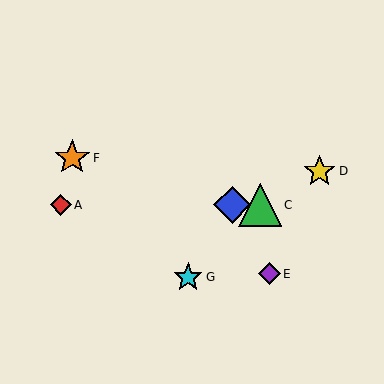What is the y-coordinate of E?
Object E is at y≈274.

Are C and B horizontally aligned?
Yes, both are at y≈205.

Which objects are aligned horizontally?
Objects A, B, C are aligned horizontally.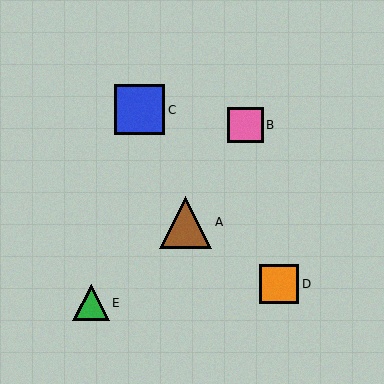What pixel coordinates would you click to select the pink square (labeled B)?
Click at (246, 125) to select the pink square B.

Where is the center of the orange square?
The center of the orange square is at (279, 284).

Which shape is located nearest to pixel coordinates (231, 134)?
The pink square (labeled B) at (246, 125) is nearest to that location.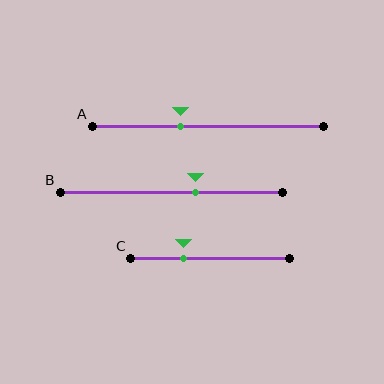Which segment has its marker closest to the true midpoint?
Segment B has its marker closest to the true midpoint.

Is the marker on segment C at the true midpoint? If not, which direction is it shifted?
No, the marker on segment C is shifted to the left by about 17% of the segment length.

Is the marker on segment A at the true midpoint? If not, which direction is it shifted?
No, the marker on segment A is shifted to the left by about 12% of the segment length.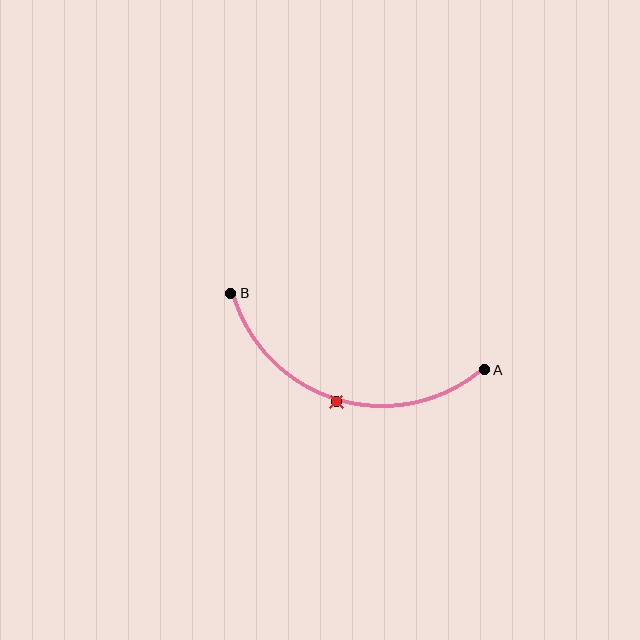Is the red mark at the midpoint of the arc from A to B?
Yes. The red mark lies on the arc at equal arc-length from both A and B — it is the arc midpoint.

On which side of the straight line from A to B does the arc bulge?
The arc bulges below the straight line connecting A and B.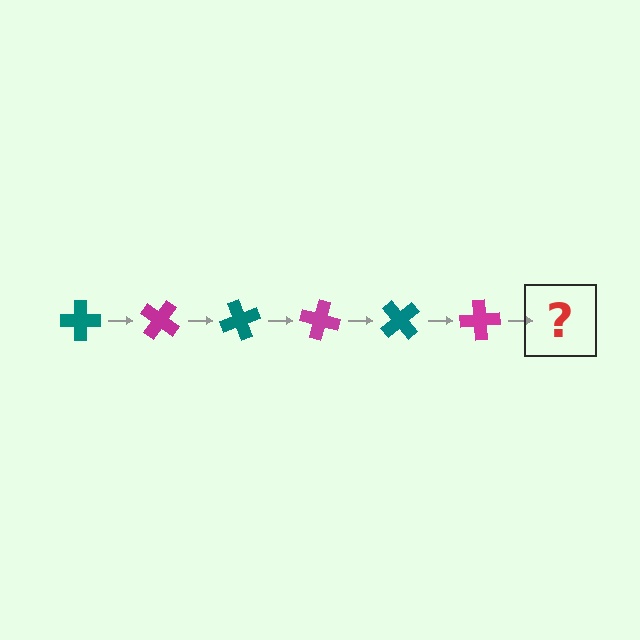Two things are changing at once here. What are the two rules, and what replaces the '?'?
The two rules are that it rotates 35 degrees each step and the color cycles through teal and magenta. The '?' should be a teal cross, rotated 210 degrees from the start.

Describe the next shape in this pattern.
It should be a teal cross, rotated 210 degrees from the start.